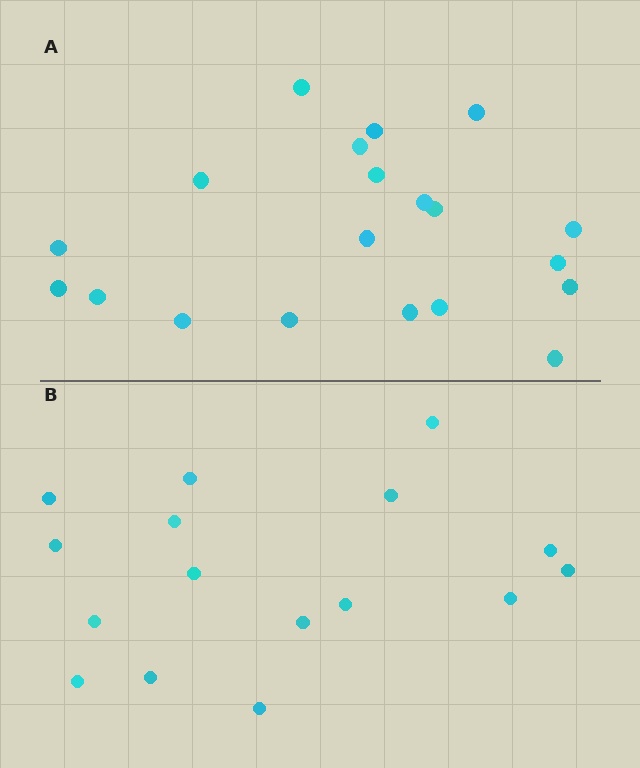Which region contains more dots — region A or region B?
Region A (the top region) has more dots.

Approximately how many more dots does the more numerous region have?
Region A has about 4 more dots than region B.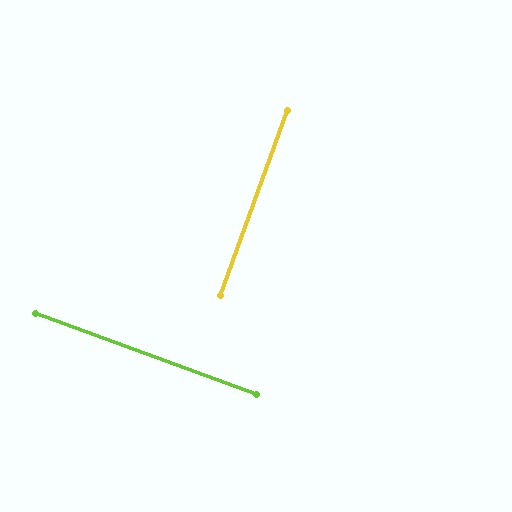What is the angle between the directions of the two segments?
Approximately 90 degrees.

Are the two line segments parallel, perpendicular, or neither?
Perpendicular — they meet at approximately 90°.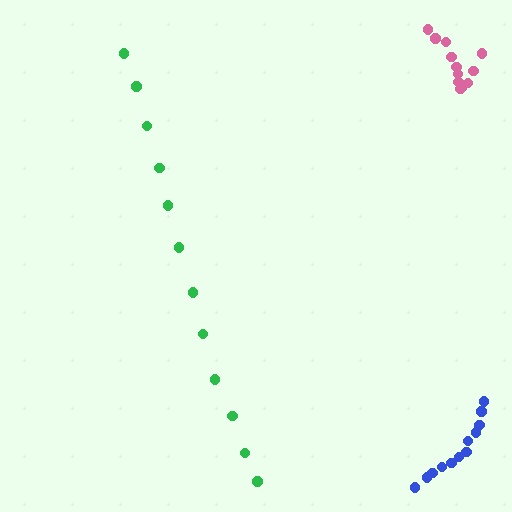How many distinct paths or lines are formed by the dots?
There are 3 distinct paths.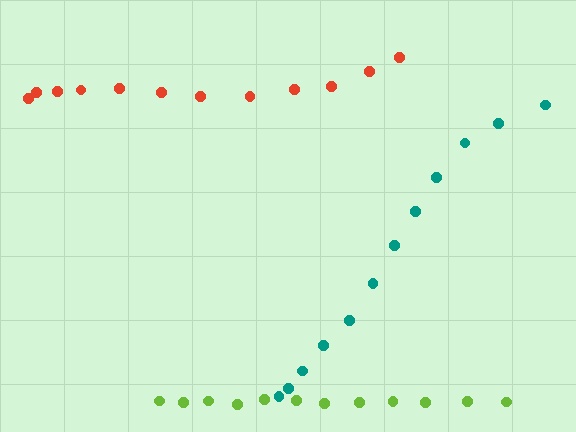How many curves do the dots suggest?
There are 3 distinct paths.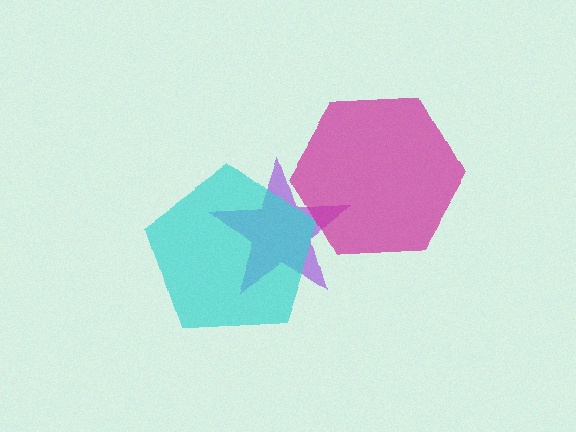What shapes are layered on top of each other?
The layered shapes are: a purple star, a magenta hexagon, a cyan pentagon.